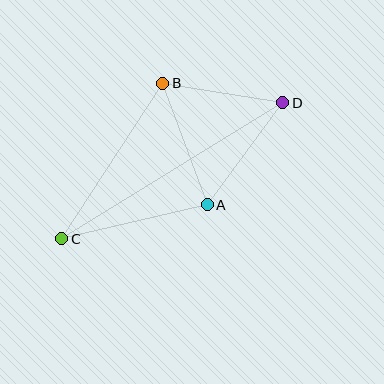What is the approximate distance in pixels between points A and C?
The distance between A and C is approximately 150 pixels.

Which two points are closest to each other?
Points B and D are closest to each other.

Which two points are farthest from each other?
Points C and D are farthest from each other.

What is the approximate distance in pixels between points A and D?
The distance between A and D is approximately 127 pixels.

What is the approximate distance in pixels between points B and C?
The distance between B and C is approximately 186 pixels.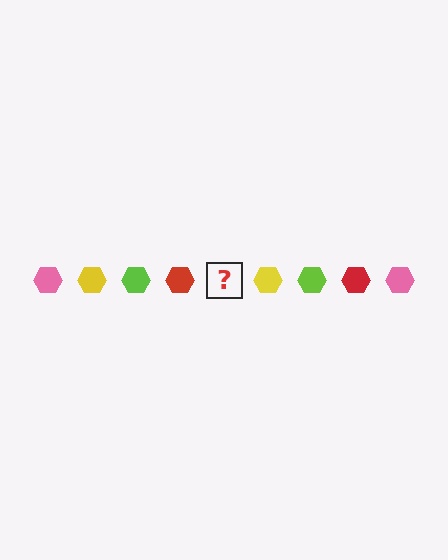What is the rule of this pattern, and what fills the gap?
The rule is that the pattern cycles through pink, yellow, lime, red hexagons. The gap should be filled with a pink hexagon.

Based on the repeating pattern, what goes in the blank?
The blank should be a pink hexagon.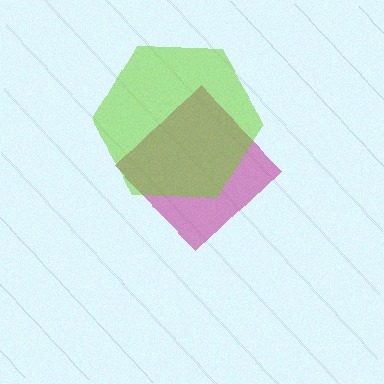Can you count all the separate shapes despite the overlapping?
Yes, there are 2 separate shapes.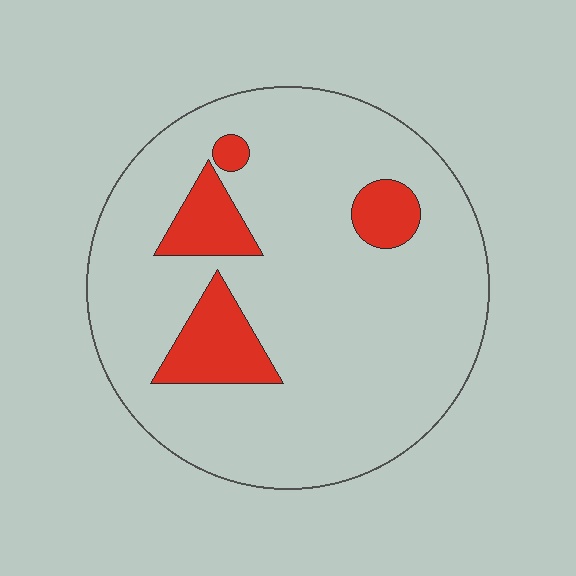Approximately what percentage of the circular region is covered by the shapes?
Approximately 15%.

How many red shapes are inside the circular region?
4.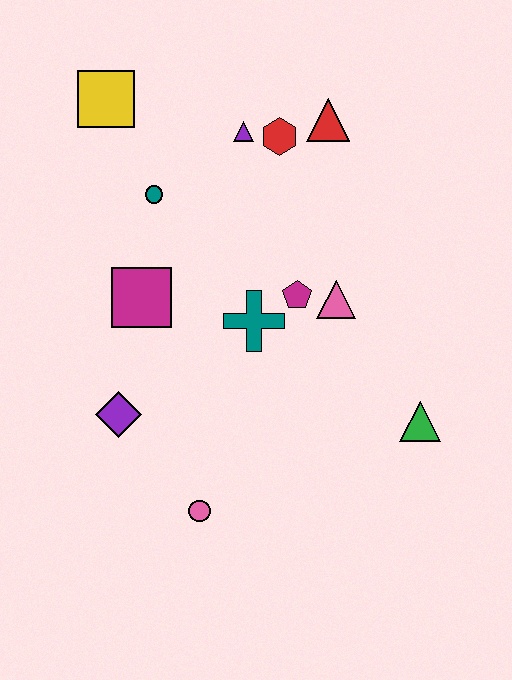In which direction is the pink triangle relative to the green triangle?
The pink triangle is above the green triangle.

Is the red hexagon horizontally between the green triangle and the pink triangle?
No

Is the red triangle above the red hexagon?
Yes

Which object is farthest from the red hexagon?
The pink circle is farthest from the red hexagon.